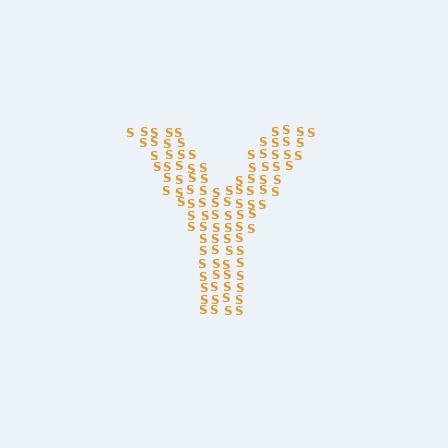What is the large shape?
The large shape is the letter Y.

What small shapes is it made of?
It is made of small letter S's.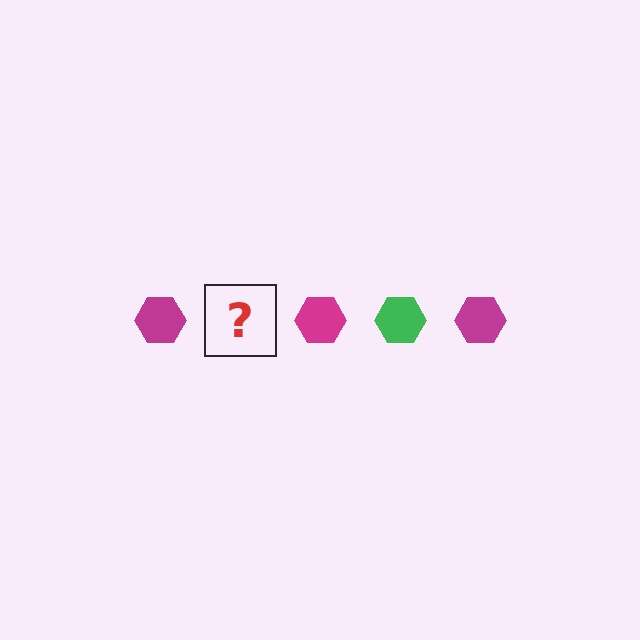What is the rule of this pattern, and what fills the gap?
The rule is that the pattern cycles through magenta, green hexagons. The gap should be filled with a green hexagon.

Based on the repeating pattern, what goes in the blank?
The blank should be a green hexagon.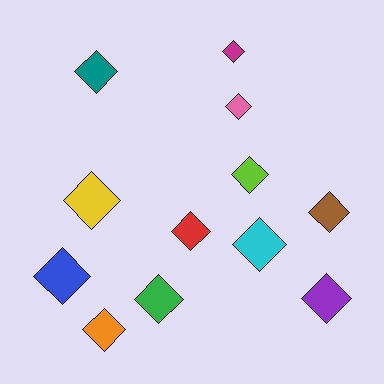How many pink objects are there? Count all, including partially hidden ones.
There is 1 pink object.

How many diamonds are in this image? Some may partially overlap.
There are 12 diamonds.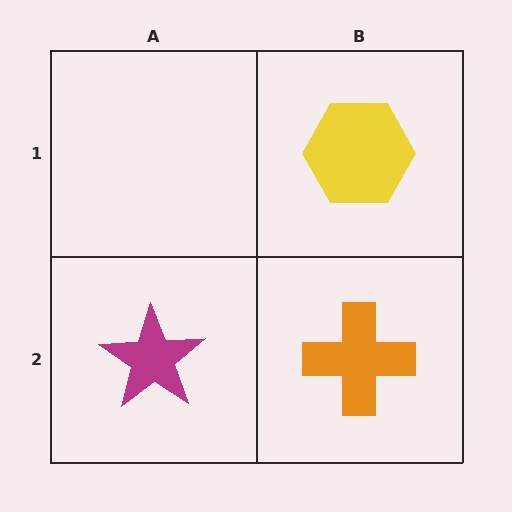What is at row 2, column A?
A magenta star.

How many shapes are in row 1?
1 shape.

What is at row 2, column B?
An orange cross.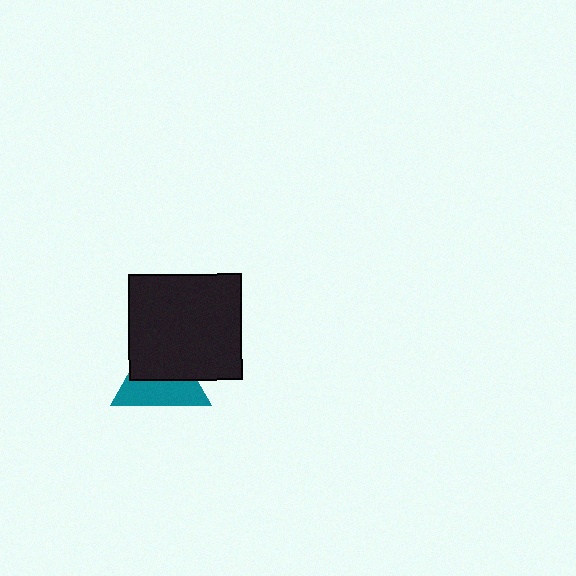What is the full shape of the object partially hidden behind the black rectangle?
The partially hidden object is a teal triangle.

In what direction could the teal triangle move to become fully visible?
The teal triangle could move down. That would shift it out from behind the black rectangle entirely.